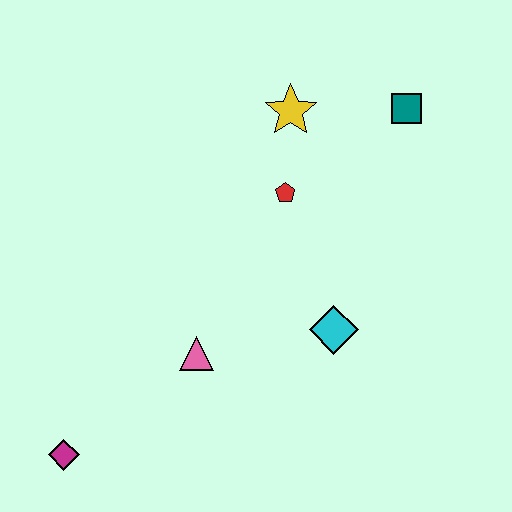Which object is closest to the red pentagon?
The yellow star is closest to the red pentagon.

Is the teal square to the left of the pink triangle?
No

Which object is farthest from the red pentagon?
The magenta diamond is farthest from the red pentagon.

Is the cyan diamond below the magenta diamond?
No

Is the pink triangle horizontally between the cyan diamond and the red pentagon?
No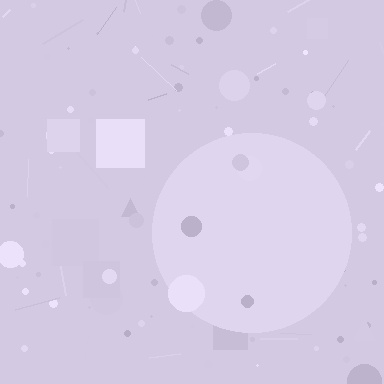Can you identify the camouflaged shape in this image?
The camouflaged shape is a circle.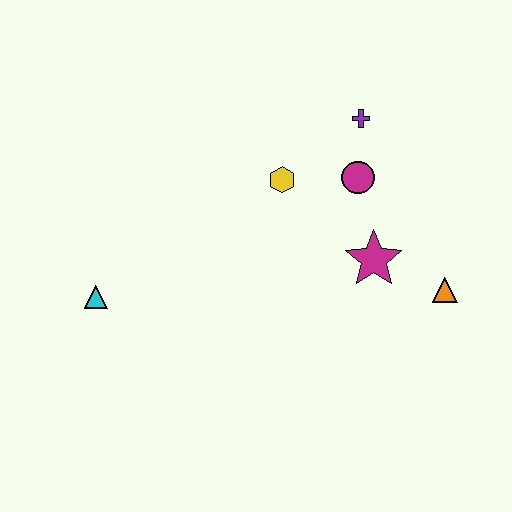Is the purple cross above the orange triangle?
Yes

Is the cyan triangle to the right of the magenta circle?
No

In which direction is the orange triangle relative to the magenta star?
The orange triangle is to the right of the magenta star.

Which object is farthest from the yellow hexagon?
The cyan triangle is farthest from the yellow hexagon.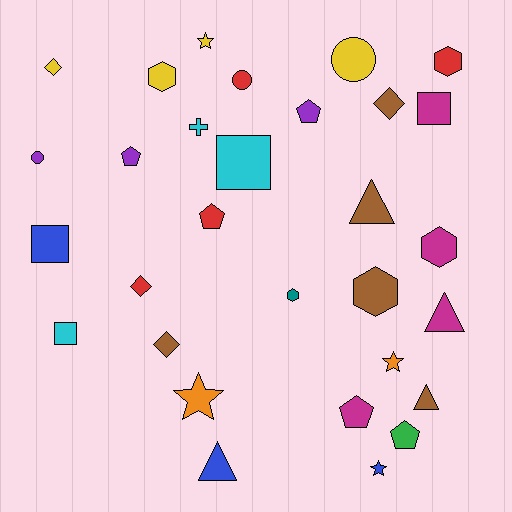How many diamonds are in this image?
There are 4 diamonds.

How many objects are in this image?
There are 30 objects.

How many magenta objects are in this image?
There are 4 magenta objects.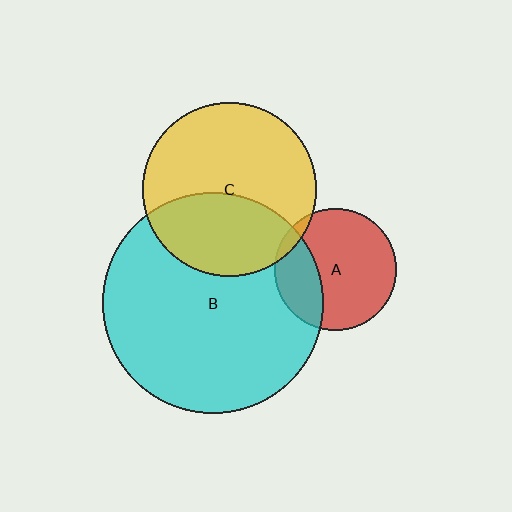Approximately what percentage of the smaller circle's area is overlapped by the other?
Approximately 30%.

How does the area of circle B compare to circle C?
Approximately 1.6 times.